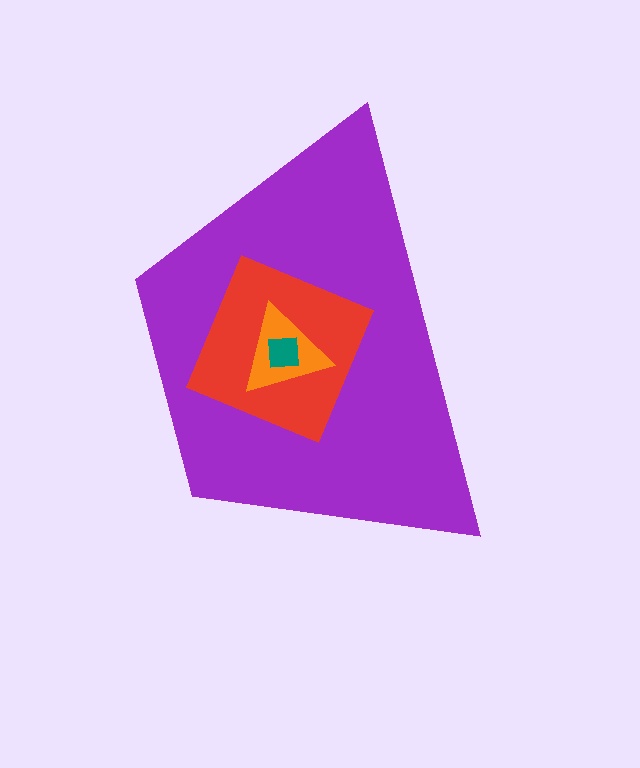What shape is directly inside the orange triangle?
The teal square.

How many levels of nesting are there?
4.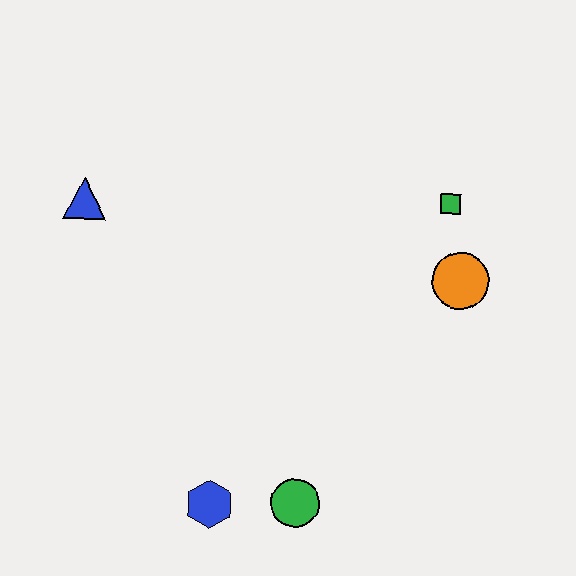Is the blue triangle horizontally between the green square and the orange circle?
No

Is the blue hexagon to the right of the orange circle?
No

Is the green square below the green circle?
No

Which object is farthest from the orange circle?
The blue triangle is farthest from the orange circle.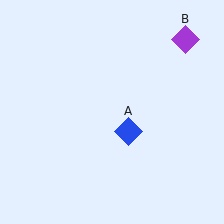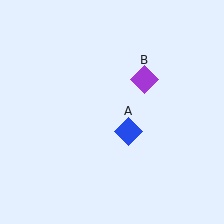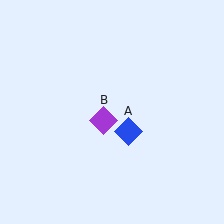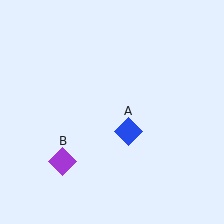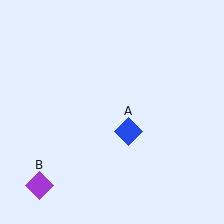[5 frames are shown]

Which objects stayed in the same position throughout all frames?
Blue diamond (object A) remained stationary.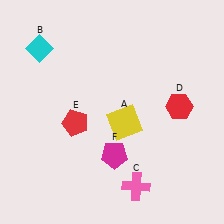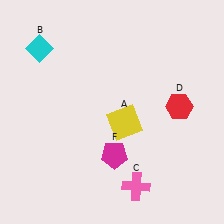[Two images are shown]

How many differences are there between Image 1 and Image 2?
There is 1 difference between the two images.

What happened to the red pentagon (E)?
The red pentagon (E) was removed in Image 2. It was in the bottom-left area of Image 1.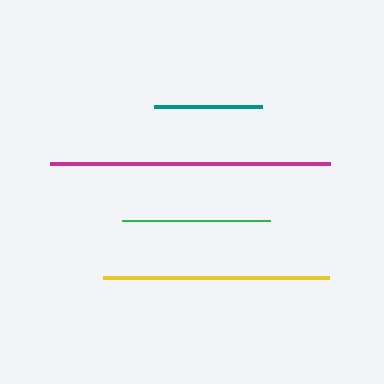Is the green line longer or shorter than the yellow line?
The yellow line is longer than the green line.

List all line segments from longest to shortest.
From longest to shortest: magenta, yellow, green, teal.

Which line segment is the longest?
The magenta line is the longest at approximately 280 pixels.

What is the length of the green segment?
The green segment is approximately 149 pixels long.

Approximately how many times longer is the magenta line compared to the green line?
The magenta line is approximately 1.9 times the length of the green line.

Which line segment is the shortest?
The teal line is the shortest at approximately 108 pixels.